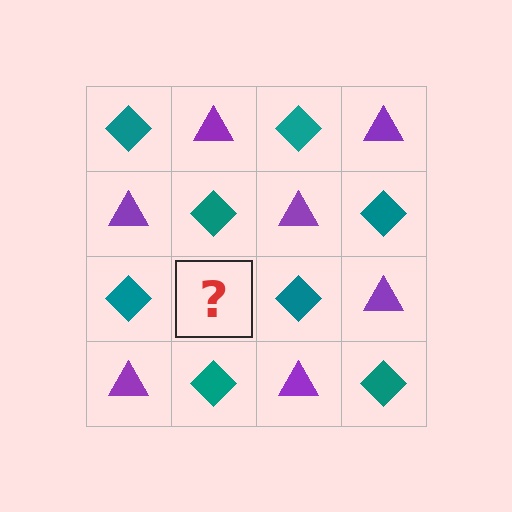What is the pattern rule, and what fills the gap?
The rule is that it alternates teal diamond and purple triangle in a checkerboard pattern. The gap should be filled with a purple triangle.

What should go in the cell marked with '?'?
The missing cell should contain a purple triangle.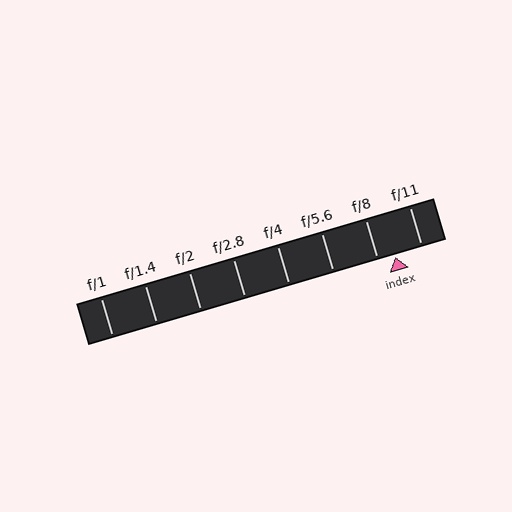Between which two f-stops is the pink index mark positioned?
The index mark is between f/8 and f/11.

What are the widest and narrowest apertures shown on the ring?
The widest aperture shown is f/1 and the narrowest is f/11.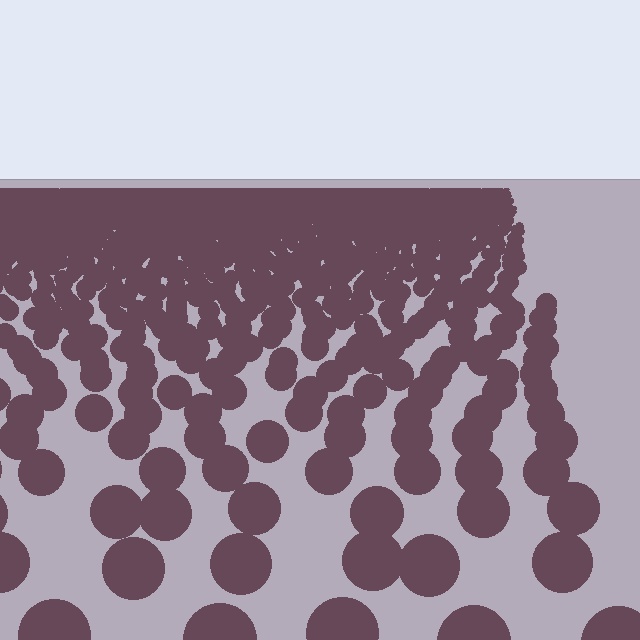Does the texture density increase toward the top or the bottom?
Density increases toward the top.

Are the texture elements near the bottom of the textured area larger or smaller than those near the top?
Larger. Near the bottom, elements are closer to the viewer and appear at a bigger on-screen size.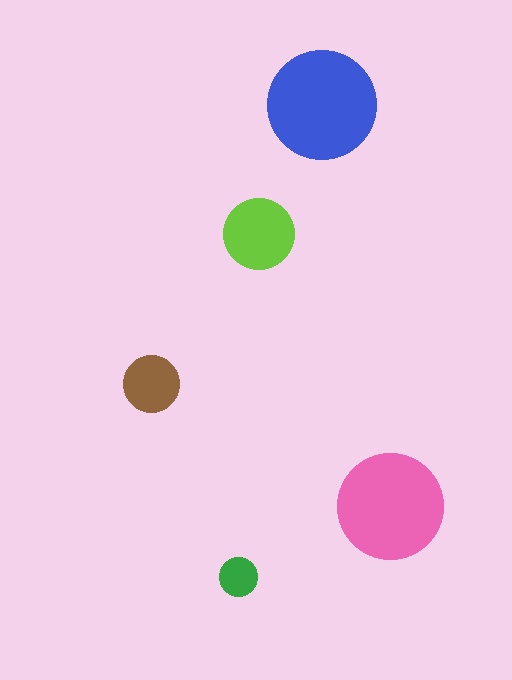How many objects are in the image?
There are 5 objects in the image.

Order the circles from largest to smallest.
the blue one, the pink one, the lime one, the brown one, the green one.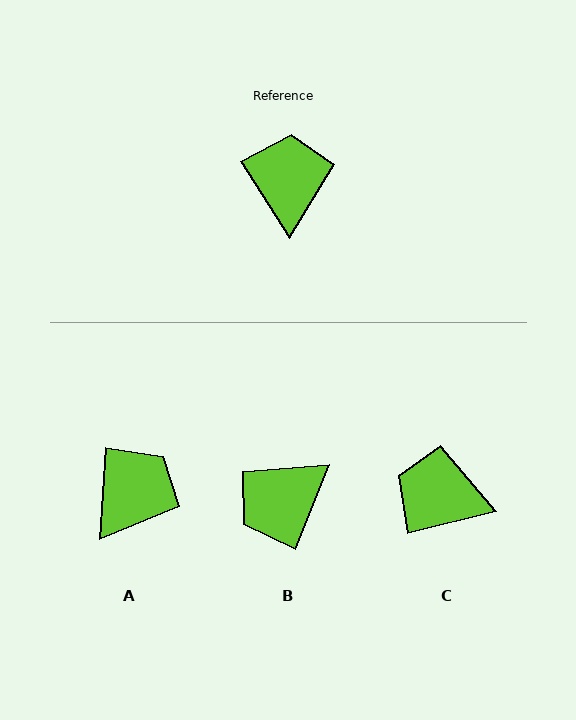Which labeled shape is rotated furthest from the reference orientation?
B, about 126 degrees away.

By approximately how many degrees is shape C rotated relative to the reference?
Approximately 71 degrees counter-clockwise.